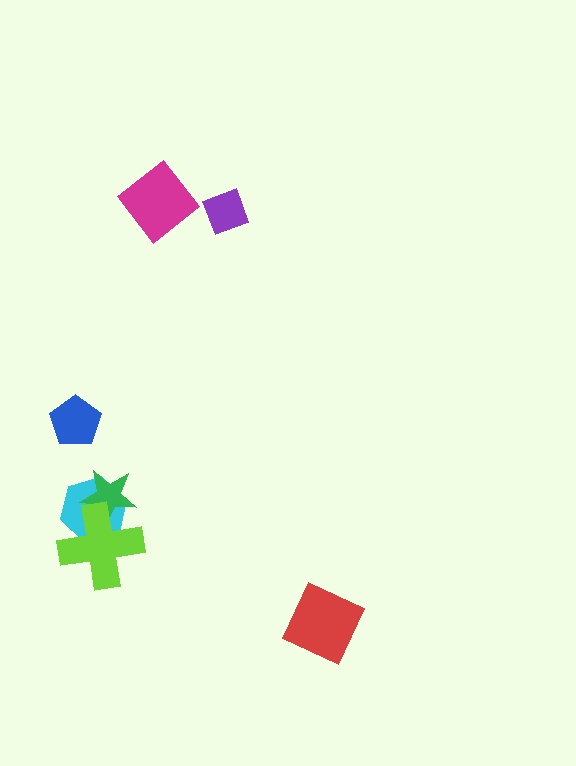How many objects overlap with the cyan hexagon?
2 objects overlap with the cyan hexagon.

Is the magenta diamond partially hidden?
No, no other shape covers it.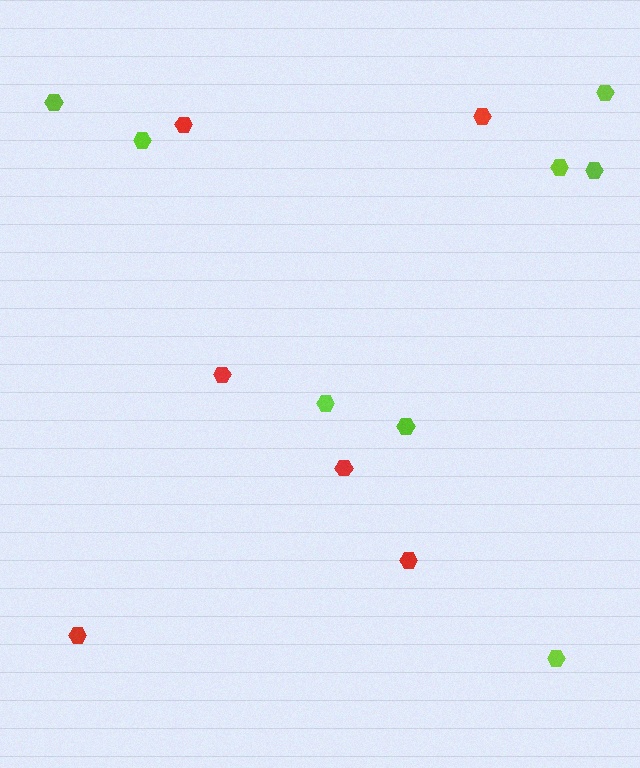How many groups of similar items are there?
There are 2 groups: one group of red hexagons (6) and one group of lime hexagons (8).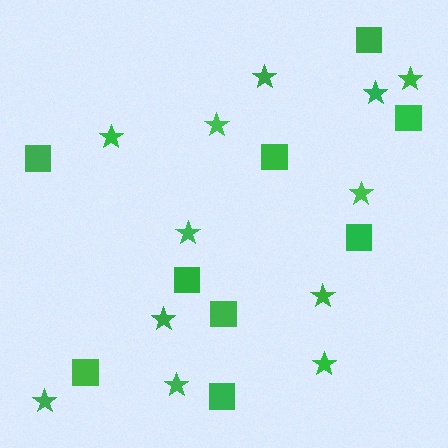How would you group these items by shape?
There are 2 groups: one group of squares (9) and one group of stars (12).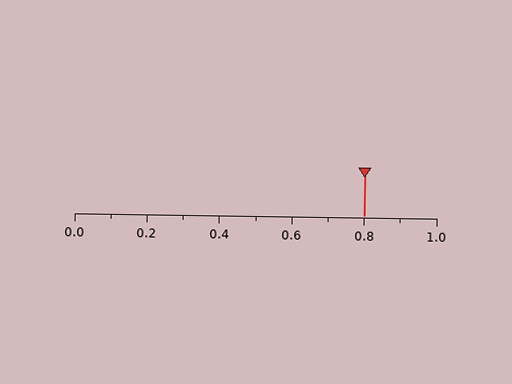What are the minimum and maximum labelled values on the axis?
The axis runs from 0.0 to 1.0.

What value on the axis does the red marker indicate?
The marker indicates approximately 0.8.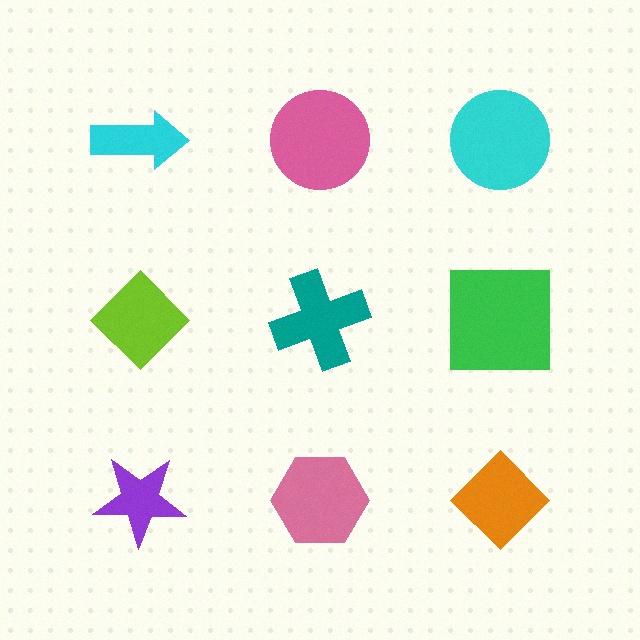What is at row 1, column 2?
A pink circle.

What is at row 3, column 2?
A pink hexagon.